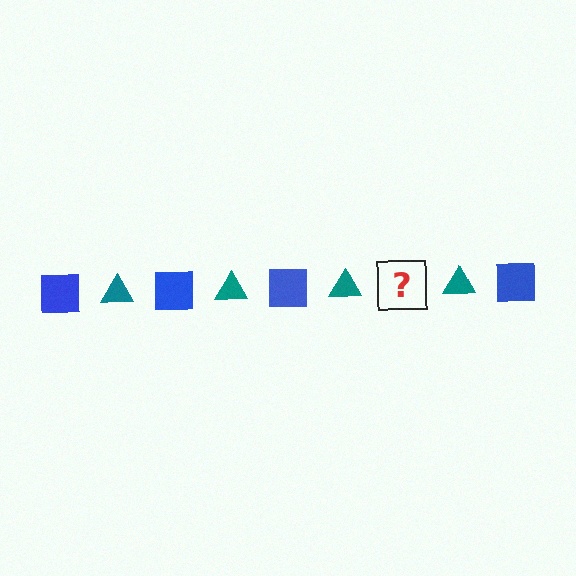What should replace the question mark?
The question mark should be replaced with a blue square.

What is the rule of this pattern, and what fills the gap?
The rule is that the pattern alternates between blue square and teal triangle. The gap should be filled with a blue square.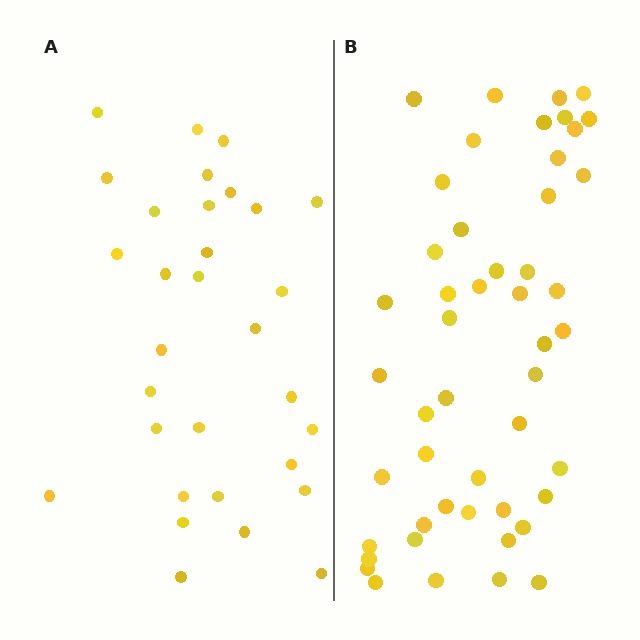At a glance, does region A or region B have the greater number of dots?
Region B (the right region) has more dots.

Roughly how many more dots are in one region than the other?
Region B has approximately 20 more dots than region A.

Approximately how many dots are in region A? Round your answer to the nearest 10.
About 30 dots. (The exact count is 31, which rounds to 30.)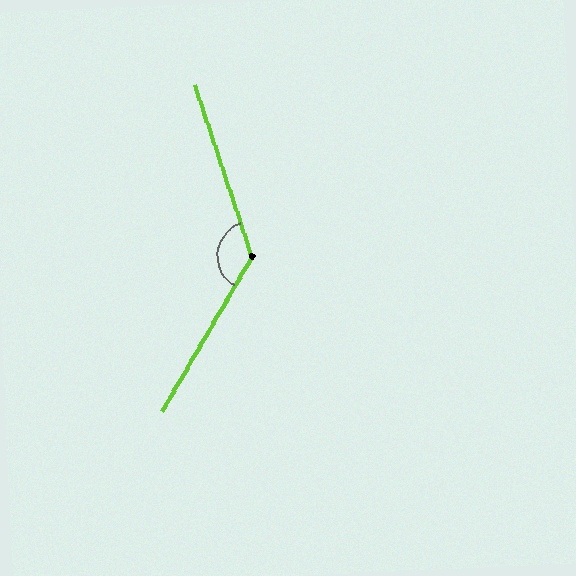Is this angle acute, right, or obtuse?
It is obtuse.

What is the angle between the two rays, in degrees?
Approximately 132 degrees.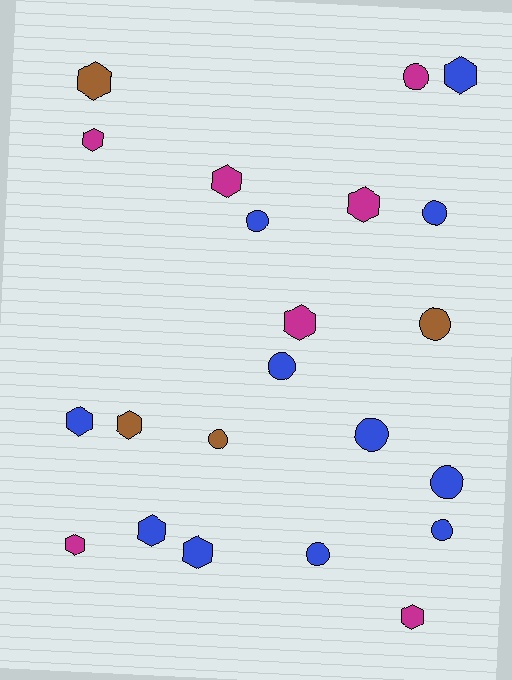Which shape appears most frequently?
Hexagon, with 12 objects.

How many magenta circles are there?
There is 1 magenta circle.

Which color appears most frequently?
Blue, with 11 objects.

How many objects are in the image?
There are 22 objects.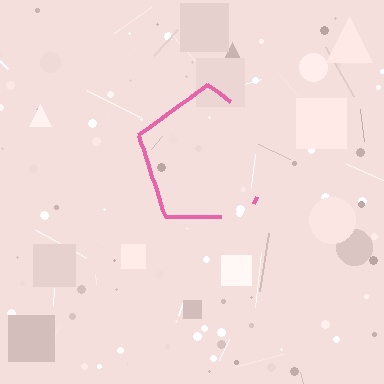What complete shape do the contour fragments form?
The contour fragments form a pentagon.